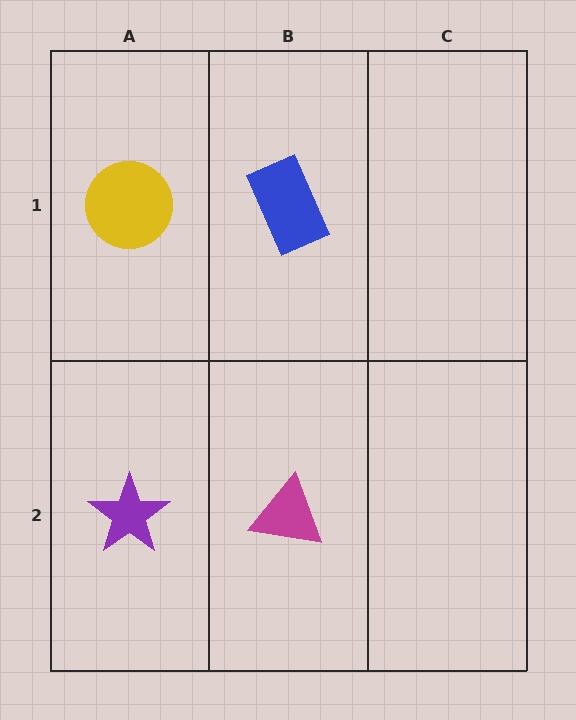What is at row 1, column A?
A yellow circle.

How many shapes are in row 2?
2 shapes.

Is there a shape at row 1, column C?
No, that cell is empty.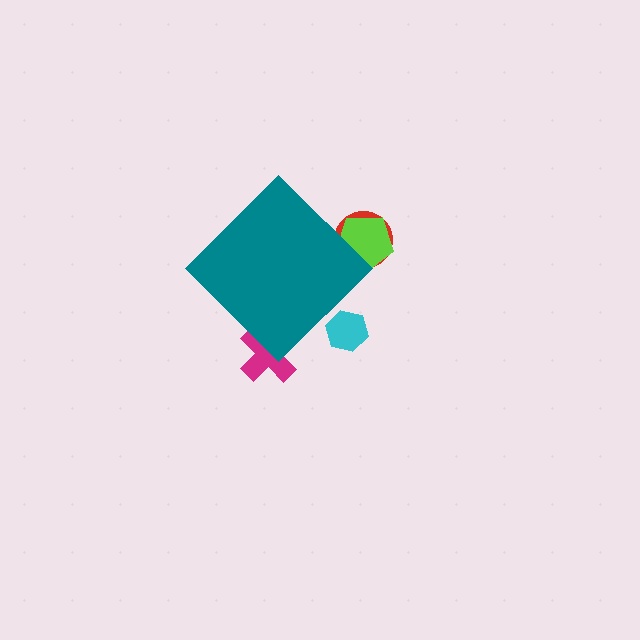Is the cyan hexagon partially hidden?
Yes, the cyan hexagon is partially hidden behind the teal diamond.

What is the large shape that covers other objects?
A teal diamond.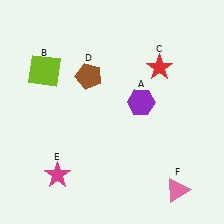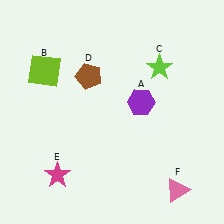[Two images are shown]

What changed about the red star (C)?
In Image 1, C is red. In Image 2, it changed to lime.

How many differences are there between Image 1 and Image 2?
There is 1 difference between the two images.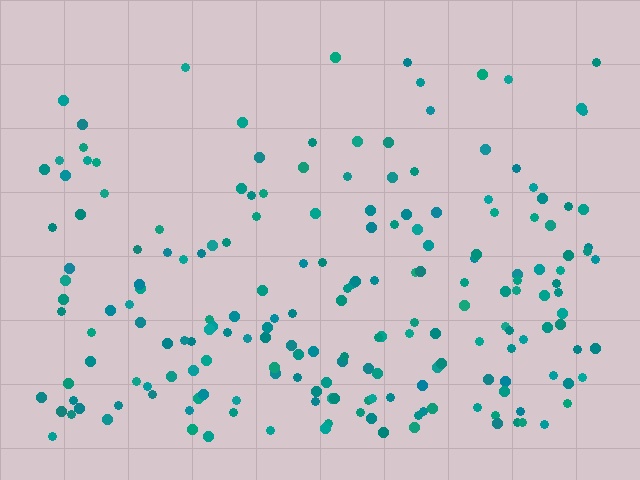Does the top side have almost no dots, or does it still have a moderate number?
Still a moderate number, just noticeably fewer than the bottom.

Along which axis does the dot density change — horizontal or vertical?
Vertical.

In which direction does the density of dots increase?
From top to bottom, with the bottom side densest.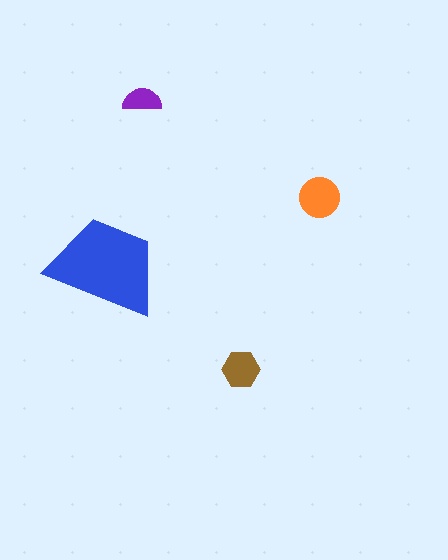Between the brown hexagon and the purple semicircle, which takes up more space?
The brown hexagon.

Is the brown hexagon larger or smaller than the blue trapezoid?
Smaller.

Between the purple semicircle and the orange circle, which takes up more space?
The orange circle.